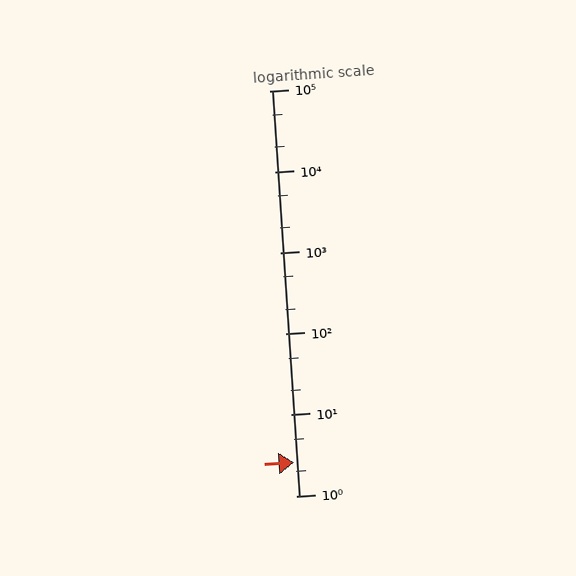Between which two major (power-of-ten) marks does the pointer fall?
The pointer is between 1 and 10.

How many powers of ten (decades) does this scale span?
The scale spans 5 decades, from 1 to 100000.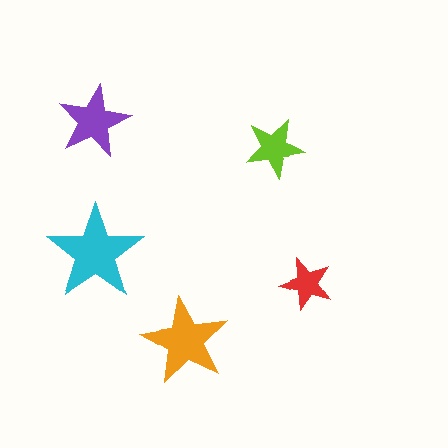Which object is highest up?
The purple star is topmost.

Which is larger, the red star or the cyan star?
The cyan one.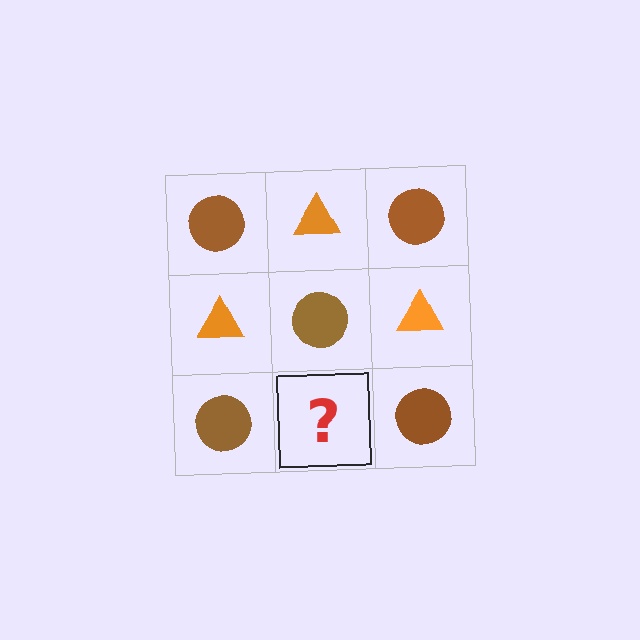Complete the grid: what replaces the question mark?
The question mark should be replaced with an orange triangle.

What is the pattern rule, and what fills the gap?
The rule is that it alternates brown circle and orange triangle in a checkerboard pattern. The gap should be filled with an orange triangle.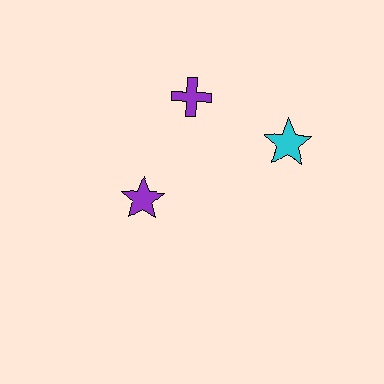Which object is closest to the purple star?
The purple cross is closest to the purple star.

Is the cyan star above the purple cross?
No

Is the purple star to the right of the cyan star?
No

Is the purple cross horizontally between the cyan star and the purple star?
Yes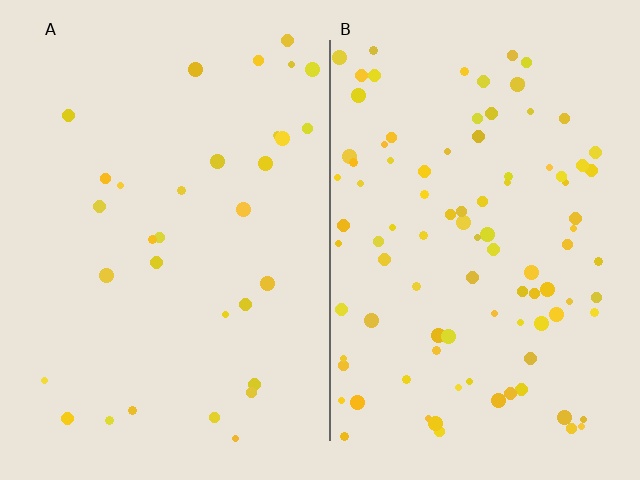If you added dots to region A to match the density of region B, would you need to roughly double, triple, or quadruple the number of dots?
Approximately triple.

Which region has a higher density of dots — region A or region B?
B (the right).